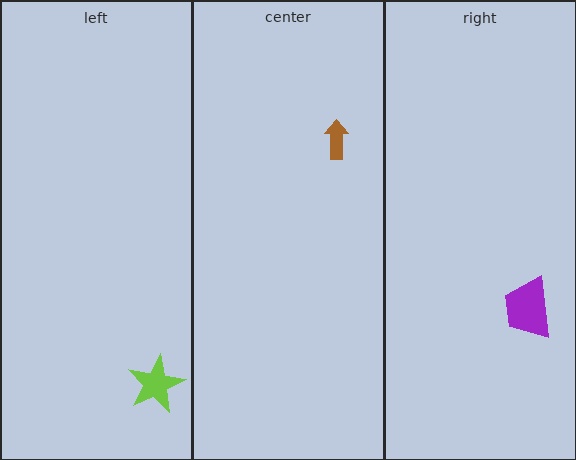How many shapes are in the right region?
1.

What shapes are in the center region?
The brown arrow.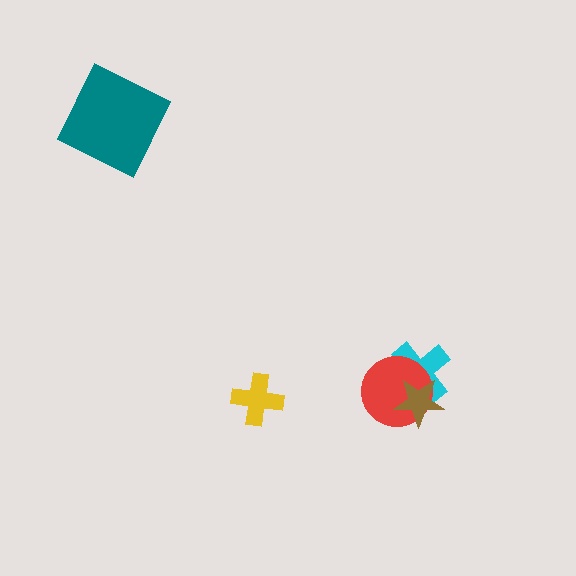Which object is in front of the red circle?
The brown star is in front of the red circle.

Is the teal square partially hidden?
No, no other shape covers it.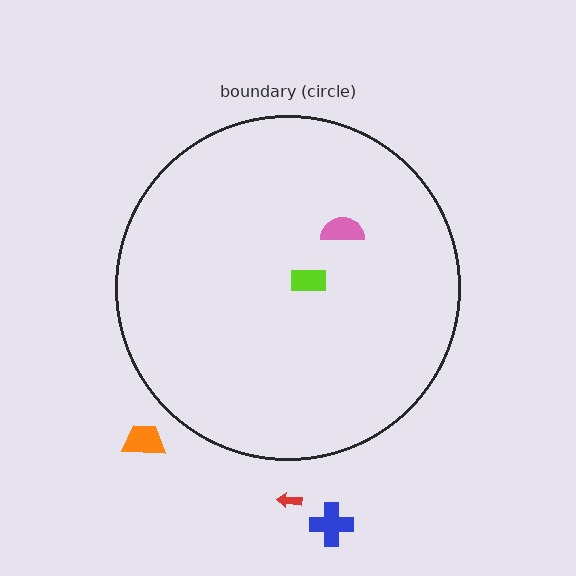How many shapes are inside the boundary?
2 inside, 3 outside.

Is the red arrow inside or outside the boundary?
Outside.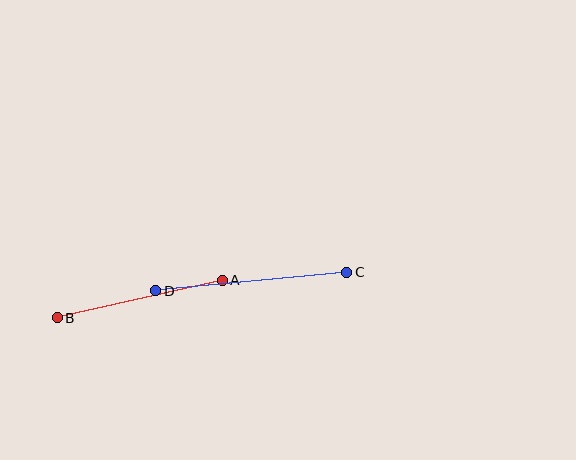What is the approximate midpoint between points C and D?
The midpoint is at approximately (251, 281) pixels.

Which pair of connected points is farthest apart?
Points C and D are farthest apart.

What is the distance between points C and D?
The distance is approximately 192 pixels.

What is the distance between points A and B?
The distance is approximately 169 pixels.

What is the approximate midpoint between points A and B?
The midpoint is at approximately (140, 299) pixels.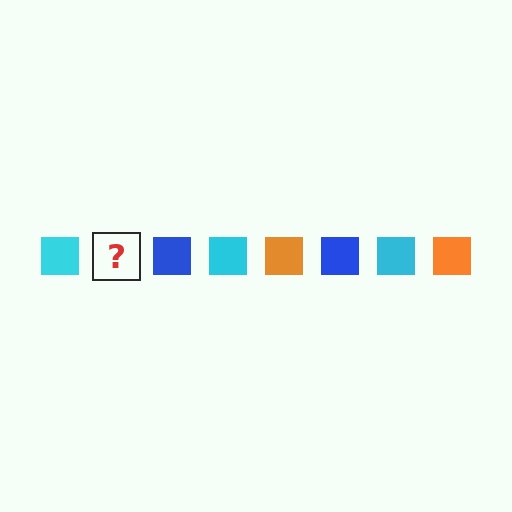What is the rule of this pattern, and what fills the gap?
The rule is that the pattern cycles through cyan, orange, blue squares. The gap should be filled with an orange square.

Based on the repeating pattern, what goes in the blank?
The blank should be an orange square.